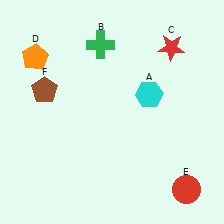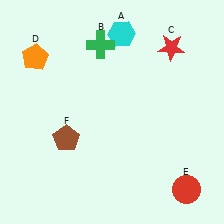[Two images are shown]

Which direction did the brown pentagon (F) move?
The brown pentagon (F) moved down.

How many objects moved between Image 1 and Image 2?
2 objects moved between the two images.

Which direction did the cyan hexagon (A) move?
The cyan hexagon (A) moved up.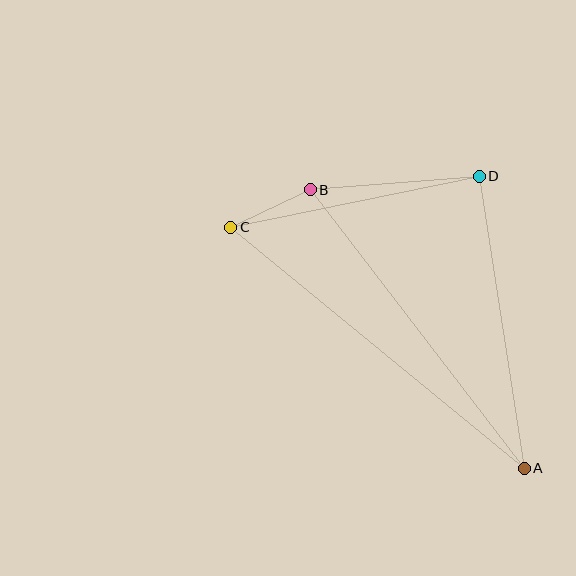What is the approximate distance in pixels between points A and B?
The distance between A and B is approximately 352 pixels.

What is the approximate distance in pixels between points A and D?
The distance between A and D is approximately 296 pixels.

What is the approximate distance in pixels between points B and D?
The distance between B and D is approximately 169 pixels.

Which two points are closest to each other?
Points B and C are closest to each other.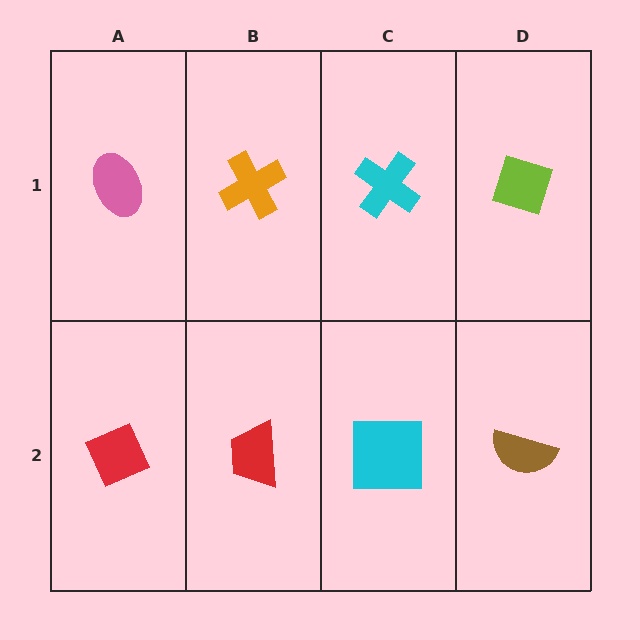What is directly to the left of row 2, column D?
A cyan square.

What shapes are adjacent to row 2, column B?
An orange cross (row 1, column B), a red diamond (row 2, column A), a cyan square (row 2, column C).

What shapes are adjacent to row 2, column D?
A lime diamond (row 1, column D), a cyan square (row 2, column C).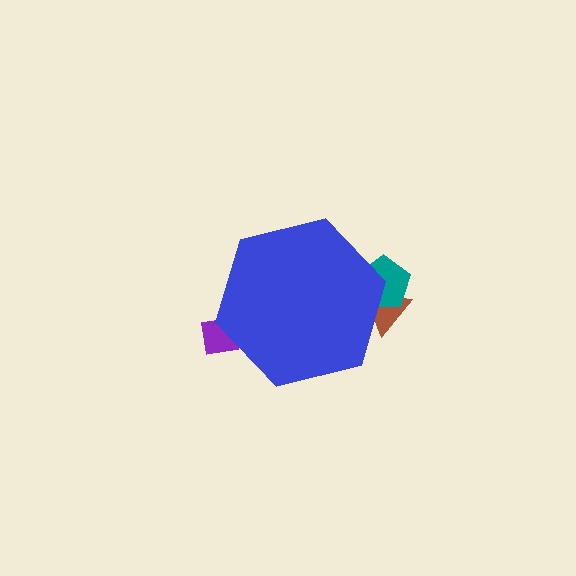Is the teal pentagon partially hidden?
Yes, the teal pentagon is partially hidden behind the blue hexagon.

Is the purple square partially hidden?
Yes, the purple square is partially hidden behind the blue hexagon.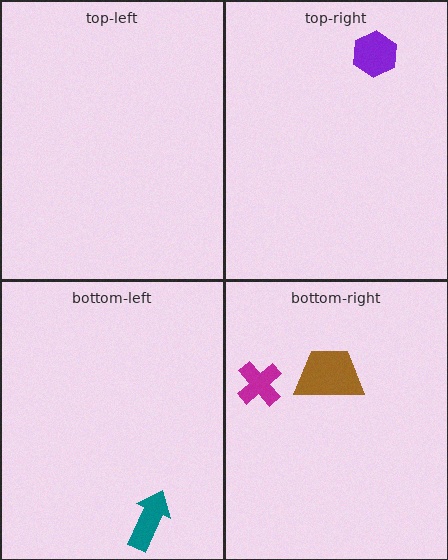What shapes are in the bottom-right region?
The brown trapezoid, the magenta cross.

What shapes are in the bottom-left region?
The teal arrow.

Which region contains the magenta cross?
The bottom-right region.